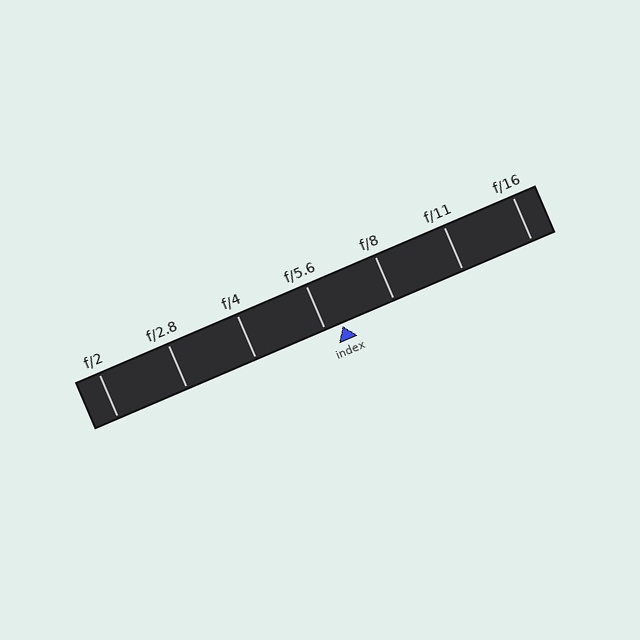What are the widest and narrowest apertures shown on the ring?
The widest aperture shown is f/2 and the narrowest is f/16.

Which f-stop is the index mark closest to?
The index mark is closest to f/5.6.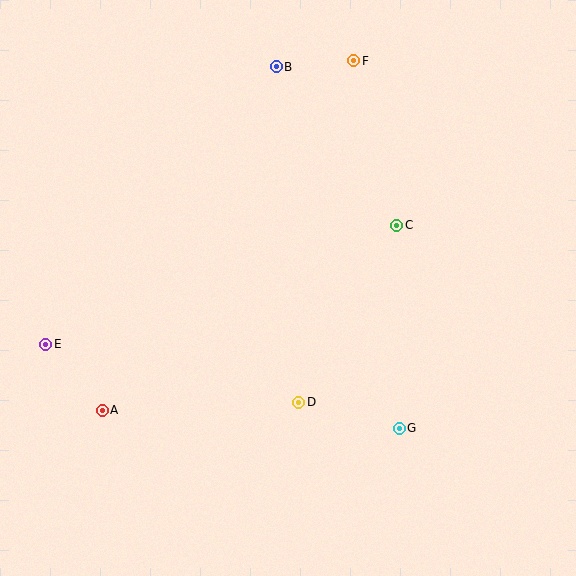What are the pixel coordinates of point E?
Point E is at (46, 344).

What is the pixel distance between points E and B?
The distance between E and B is 361 pixels.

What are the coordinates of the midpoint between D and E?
The midpoint between D and E is at (172, 373).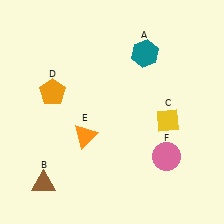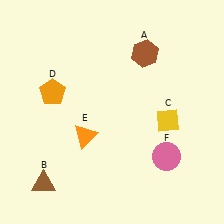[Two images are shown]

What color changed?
The hexagon (A) changed from teal in Image 1 to brown in Image 2.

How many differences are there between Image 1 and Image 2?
There is 1 difference between the two images.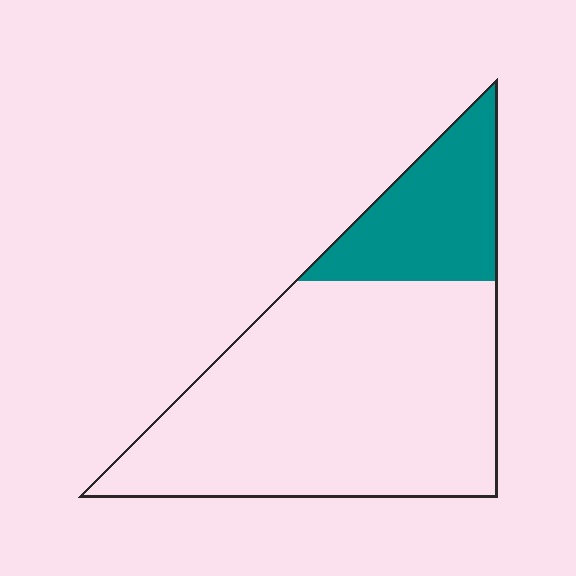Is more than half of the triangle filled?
No.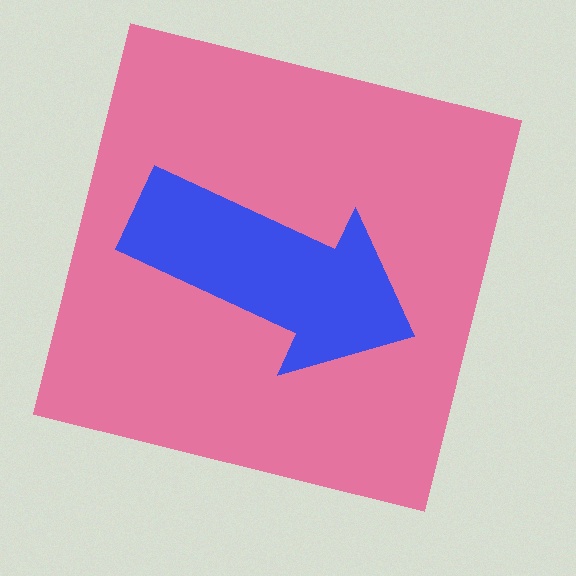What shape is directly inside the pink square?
The blue arrow.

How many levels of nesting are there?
2.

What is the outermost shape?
The pink square.